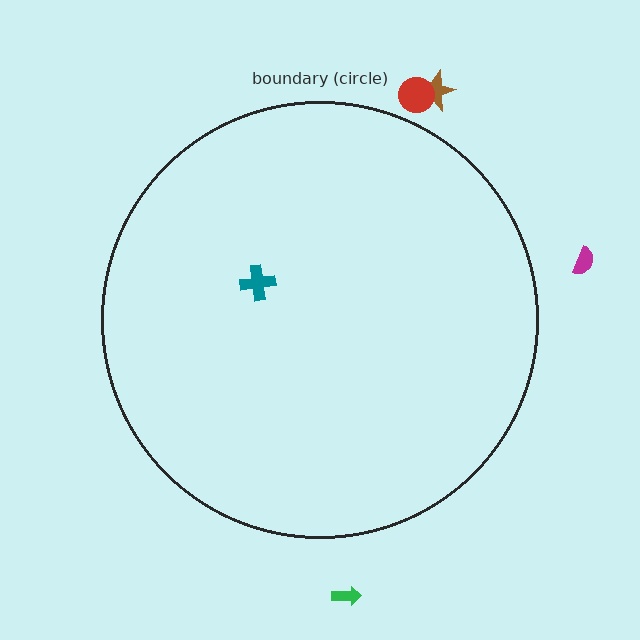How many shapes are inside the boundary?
1 inside, 4 outside.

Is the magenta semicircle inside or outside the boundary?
Outside.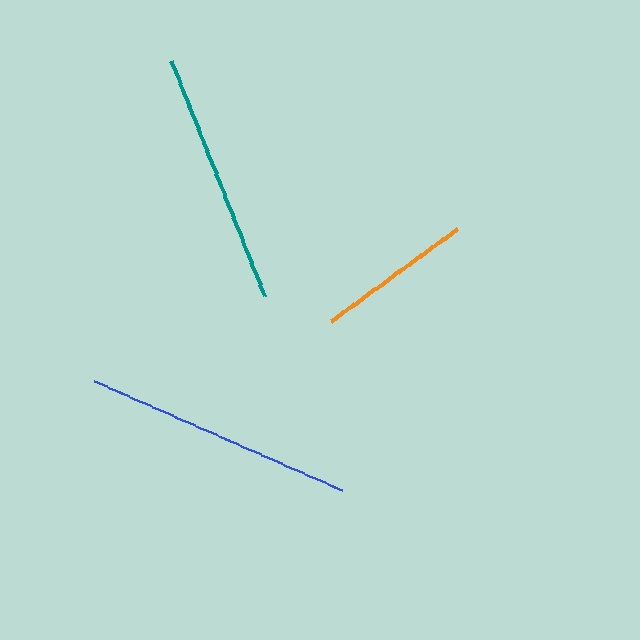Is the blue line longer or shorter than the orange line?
The blue line is longer than the orange line.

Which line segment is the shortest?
The orange line is the shortest at approximately 157 pixels.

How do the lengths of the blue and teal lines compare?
The blue and teal lines are approximately the same length.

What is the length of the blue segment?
The blue segment is approximately 272 pixels long.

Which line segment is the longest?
The blue line is the longest at approximately 272 pixels.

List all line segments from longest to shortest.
From longest to shortest: blue, teal, orange.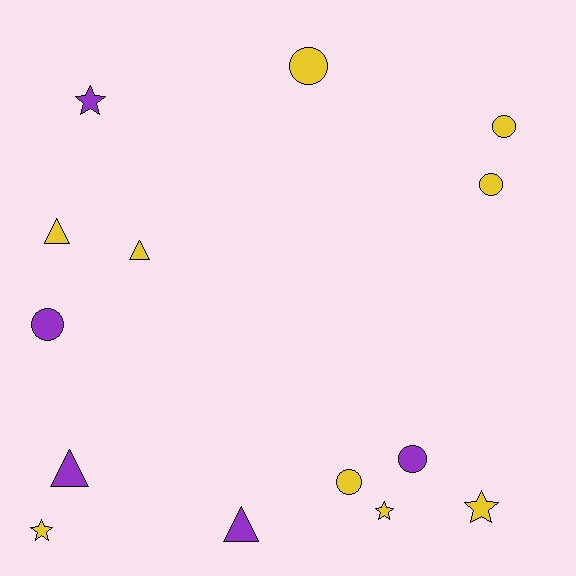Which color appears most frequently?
Yellow, with 9 objects.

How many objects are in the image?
There are 14 objects.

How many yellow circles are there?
There are 4 yellow circles.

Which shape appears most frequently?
Circle, with 6 objects.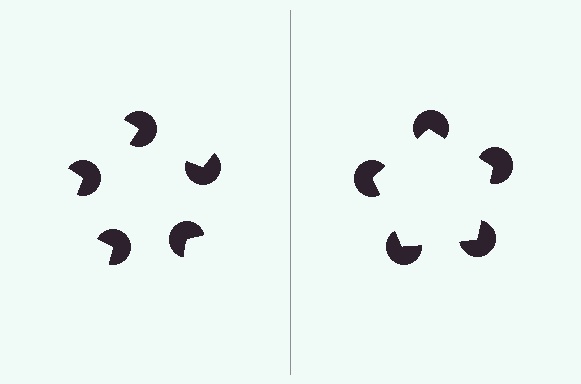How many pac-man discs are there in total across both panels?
10 — 5 on each side.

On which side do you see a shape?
An illusory pentagon appears on the right side. On the left side the wedge cuts are rotated, so no coherent shape forms.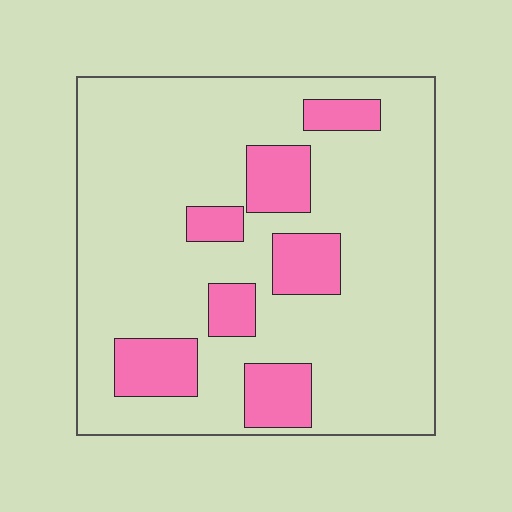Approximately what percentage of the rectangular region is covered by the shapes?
Approximately 20%.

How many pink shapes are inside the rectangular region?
7.